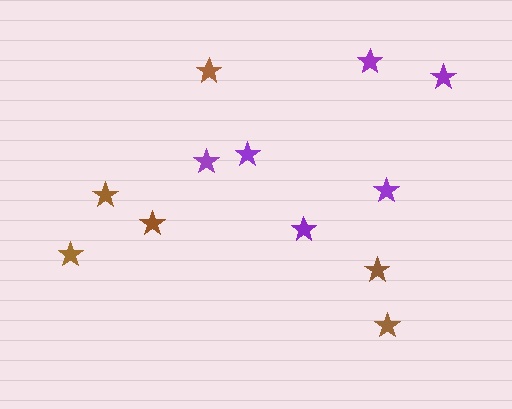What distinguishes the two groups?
There are 2 groups: one group of purple stars (6) and one group of brown stars (6).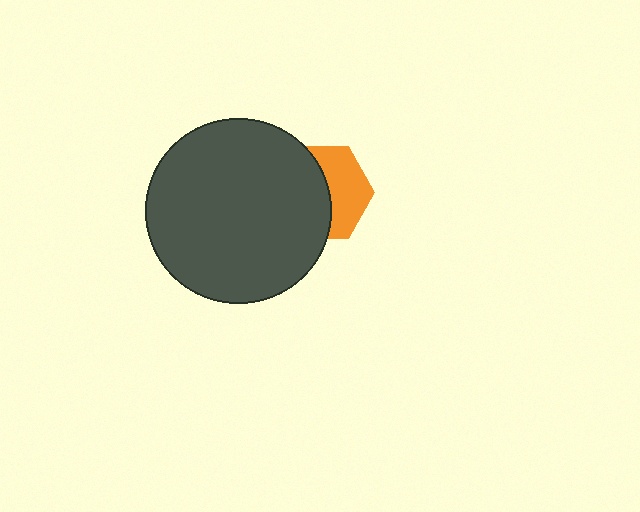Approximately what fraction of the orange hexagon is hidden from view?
Roughly 55% of the orange hexagon is hidden behind the dark gray circle.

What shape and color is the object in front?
The object in front is a dark gray circle.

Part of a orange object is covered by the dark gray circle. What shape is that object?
It is a hexagon.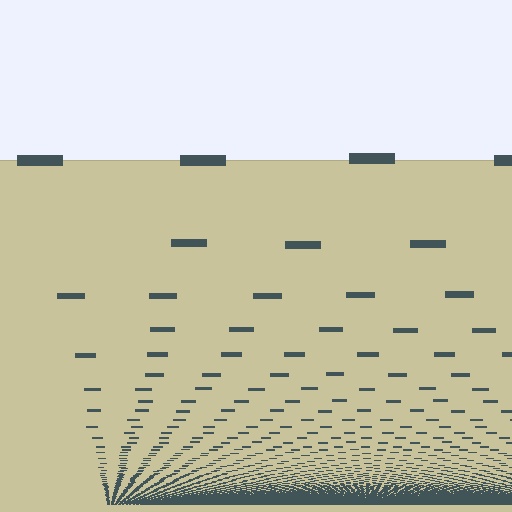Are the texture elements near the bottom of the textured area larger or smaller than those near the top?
Smaller. The gradient is inverted — elements near the bottom are smaller and denser.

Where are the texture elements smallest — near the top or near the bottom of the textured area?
Near the bottom.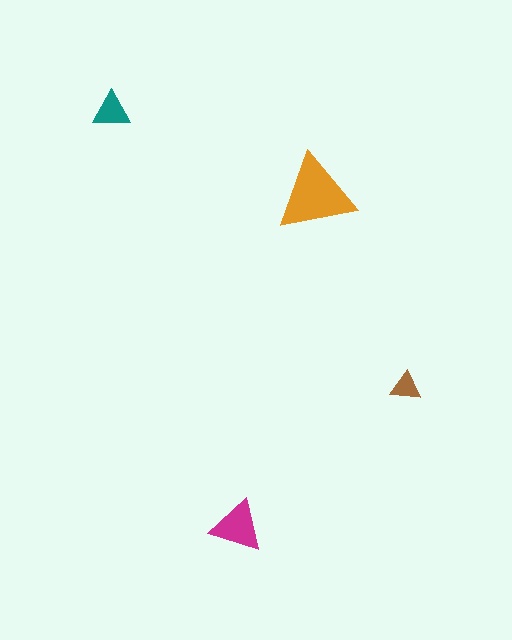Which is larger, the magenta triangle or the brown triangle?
The magenta one.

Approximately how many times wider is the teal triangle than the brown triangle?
About 1.5 times wider.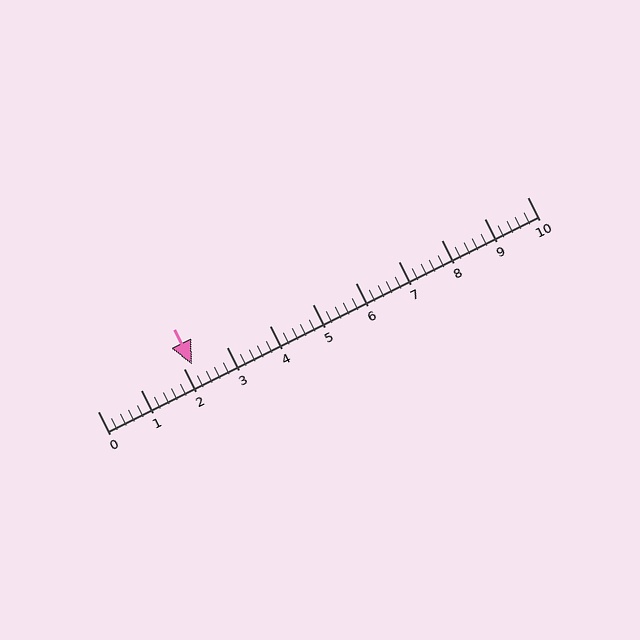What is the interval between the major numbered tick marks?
The major tick marks are spaced 1 units apart.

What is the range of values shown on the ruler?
The ruler shows values from 0 to 10.